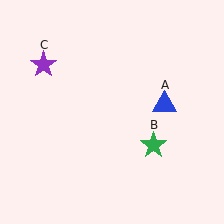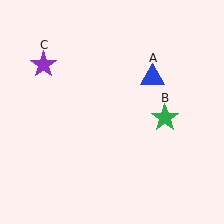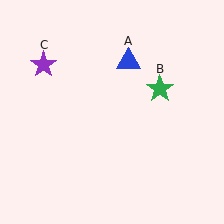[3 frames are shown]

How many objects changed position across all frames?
2 objects changed position: blue triangle (object A), green star (object B).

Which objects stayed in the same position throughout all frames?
Purple star (object C) remained stationary.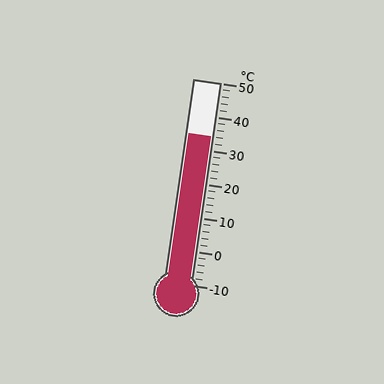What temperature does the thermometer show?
The thermometer shows approximately 34°C.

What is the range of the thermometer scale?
The thermometer scale ranges from -10°C to 50°C.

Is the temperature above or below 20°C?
The temperature is above 20°C.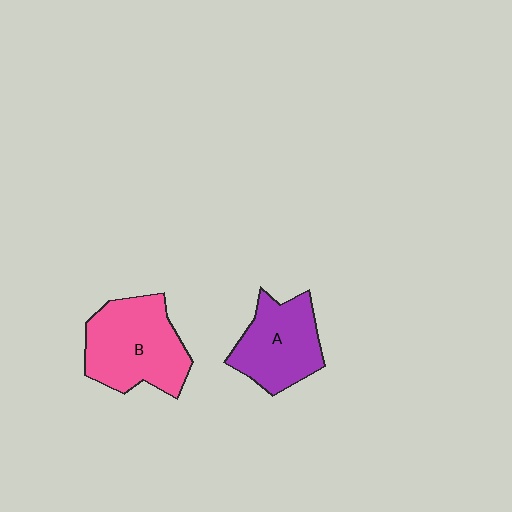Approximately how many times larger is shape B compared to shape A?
Approximately 1.3 times.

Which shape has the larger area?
Shape B (pink).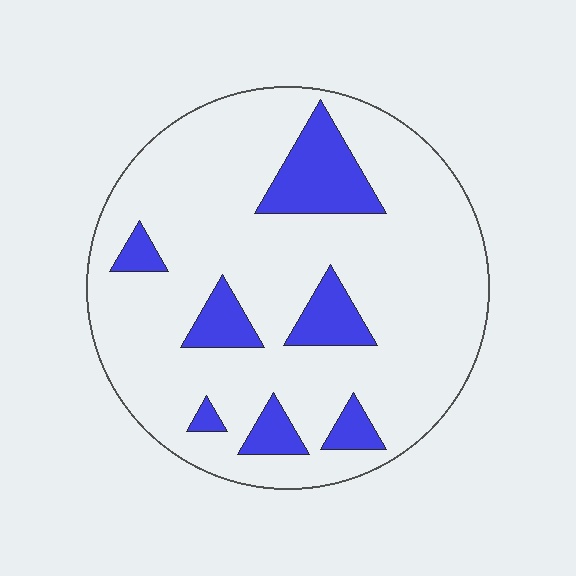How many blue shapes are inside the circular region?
7.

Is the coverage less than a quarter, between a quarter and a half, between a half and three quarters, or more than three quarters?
Less than a quarter.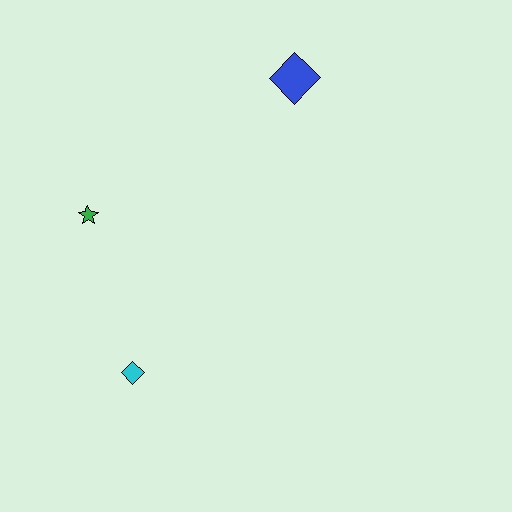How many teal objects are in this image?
There are no teal objects.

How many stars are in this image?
There is 1 star.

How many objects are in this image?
There are 3 objects.